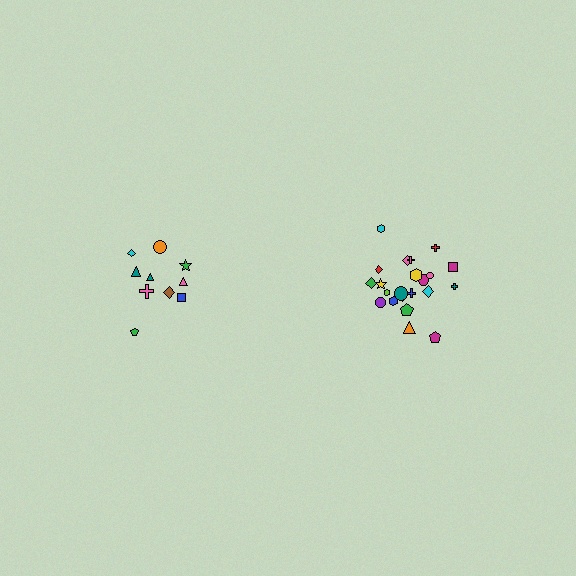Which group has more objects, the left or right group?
The right group.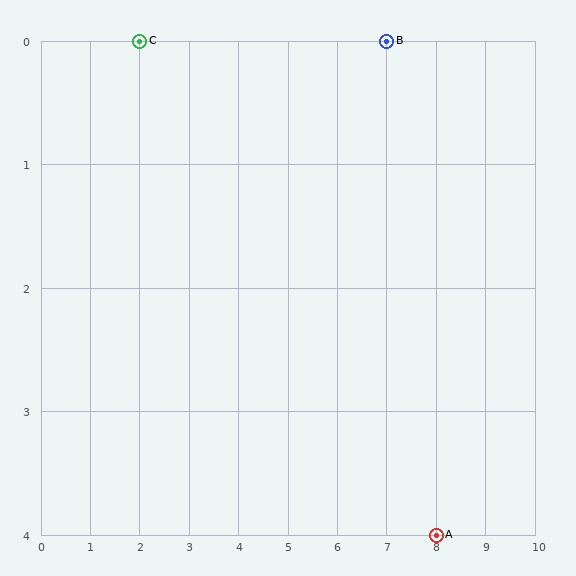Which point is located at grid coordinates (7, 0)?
Point B is at (7, 0).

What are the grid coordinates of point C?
Point C is at grid coordinates (2, 0).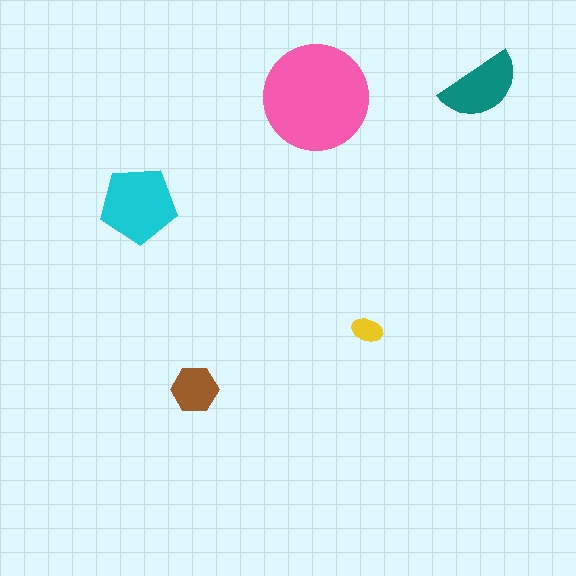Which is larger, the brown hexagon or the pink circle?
The pink circle.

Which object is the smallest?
The yellow ellipse.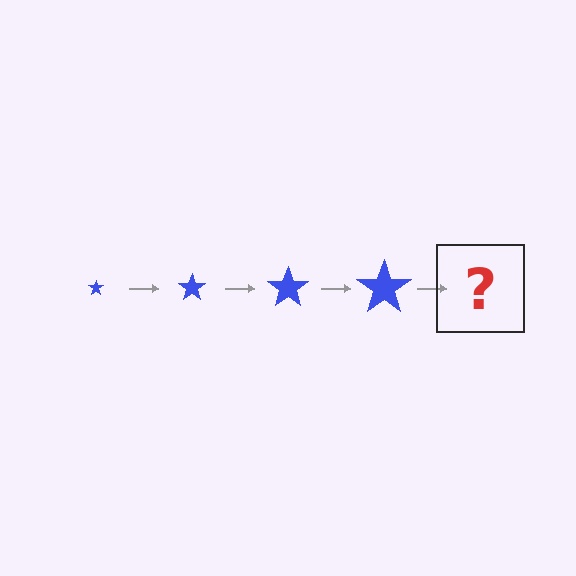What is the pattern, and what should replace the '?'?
The pattern is that the star gets progressively larger each step. The '?' should be a blue star, larger than the previous one.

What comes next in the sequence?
The next element should be a blue star, larger than the previous one.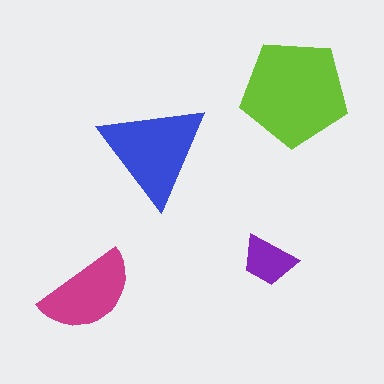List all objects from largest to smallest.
The lime pentagon, the blue triangle, the magenta semicircle, the purple trapezoid.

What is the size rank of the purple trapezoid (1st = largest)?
4th.